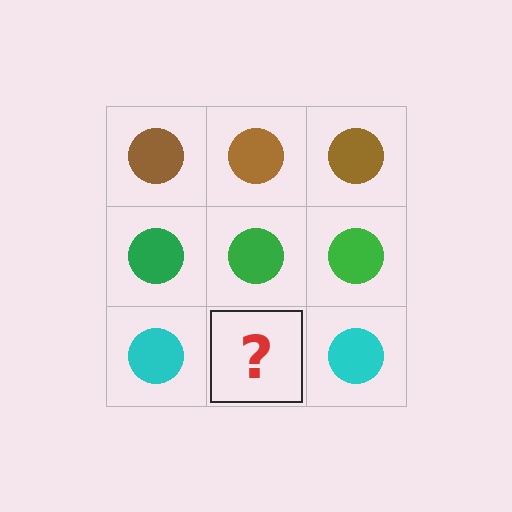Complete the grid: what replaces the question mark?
The question mark should be replaced with a cyan circle.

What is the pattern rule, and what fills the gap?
The rule is that each row has a consistent color. The gap should be filled with a cyan circle.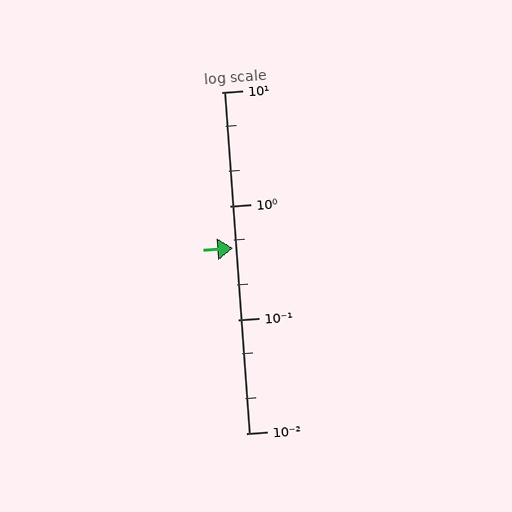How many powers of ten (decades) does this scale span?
The scale spans 3 decades, from 0.01 to 10.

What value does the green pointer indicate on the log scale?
The pointer indicates approximately 0.42.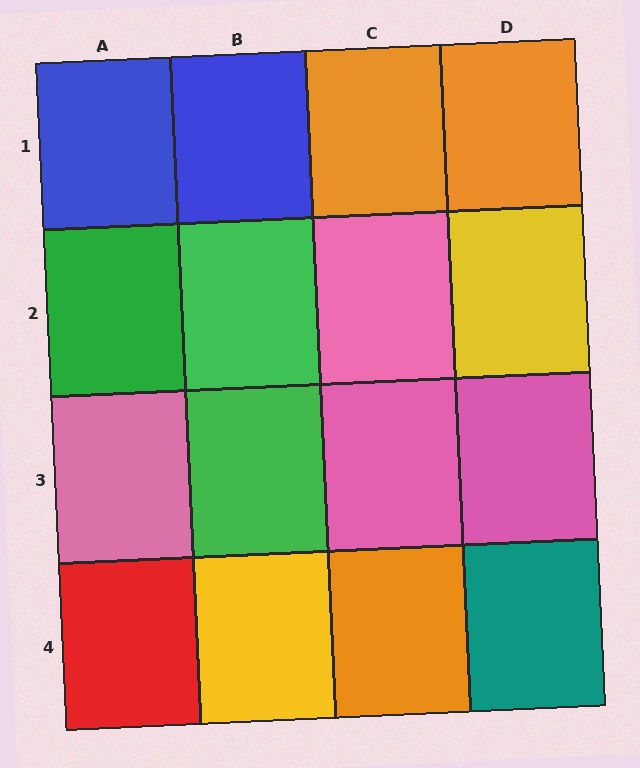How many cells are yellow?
2 cells are yellow.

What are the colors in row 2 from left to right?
Green, green, pink, yellow.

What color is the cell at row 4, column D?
Teal.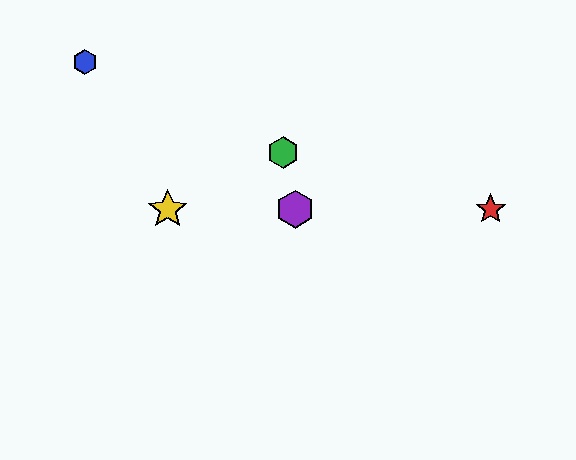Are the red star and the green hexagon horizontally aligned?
No, the red star is at y≈209 and the green hexagon is at y≈153.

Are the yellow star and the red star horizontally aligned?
Yes, both are at y≈209.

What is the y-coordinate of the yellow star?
The yellow star is at y≈209.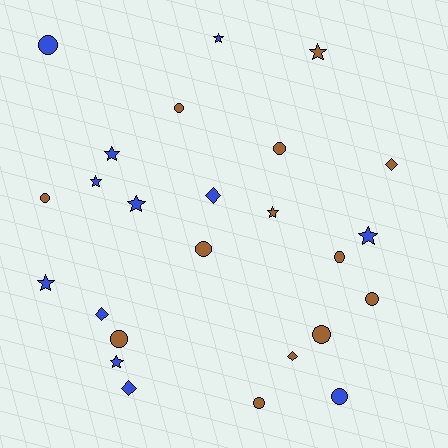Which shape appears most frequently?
Circle, with 11 objects.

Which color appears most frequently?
Brown, with 13 objects.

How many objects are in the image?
There are 25 objects.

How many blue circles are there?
There are 2 blue circles.